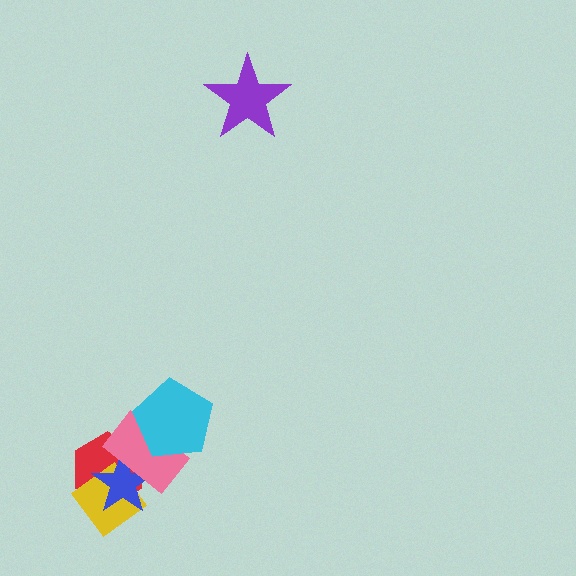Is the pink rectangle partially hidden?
Yes, it is partially covered by another shape.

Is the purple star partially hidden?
No, no other shape covers it.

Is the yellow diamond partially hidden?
Yes, it is partially covered by another shape.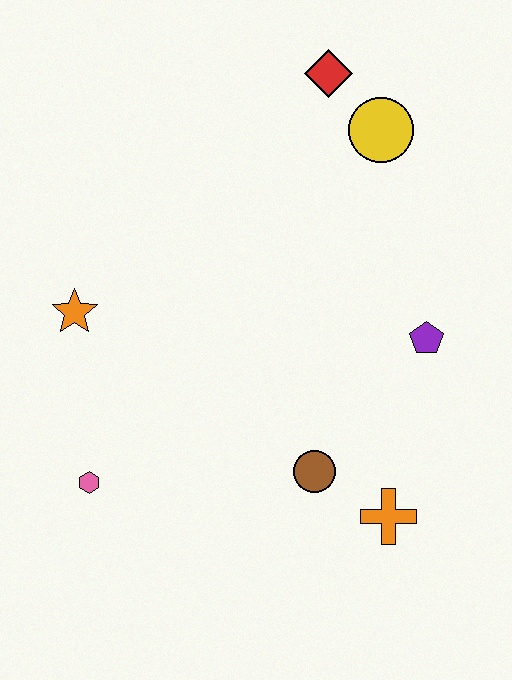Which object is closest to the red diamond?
The yellow circle is closest to the red diamond.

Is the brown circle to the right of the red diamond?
No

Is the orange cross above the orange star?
No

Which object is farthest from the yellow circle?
The pink hexagon is farthest from the yellow circle.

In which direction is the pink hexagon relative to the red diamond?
The pink hexagon is below the red diamond.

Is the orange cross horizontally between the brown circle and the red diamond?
No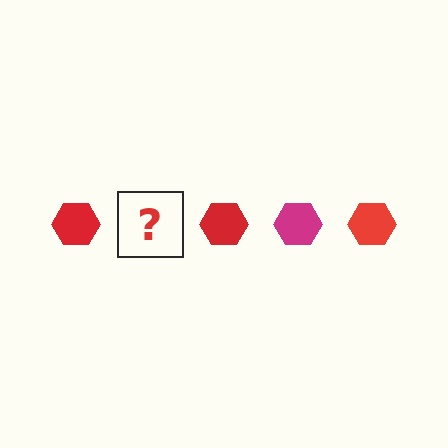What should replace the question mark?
The question mark should be replaced with a magenta hexagon.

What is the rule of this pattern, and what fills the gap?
The rule is that the pattern cycles through red, magenta hexagons. The gap should be filled with a magenta hexagon.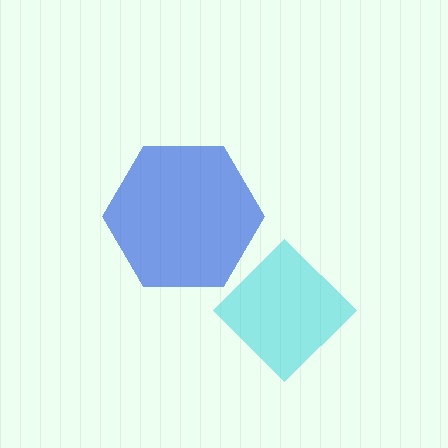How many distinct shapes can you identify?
There are 2 distinct shapes: a cyan diamond, a blue hexagon.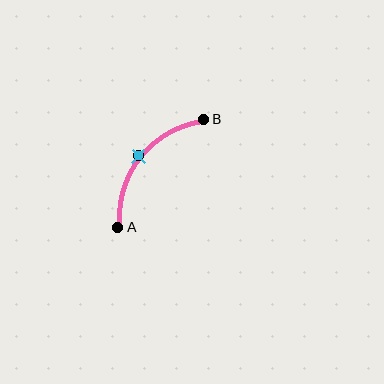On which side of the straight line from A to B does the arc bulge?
The arc bulges above and to the left of the straight line connecting A and B.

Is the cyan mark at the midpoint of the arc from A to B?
Yes. The cyan mark lies on the arc at equal arc-length from both A and B — it is the arc midpoint.